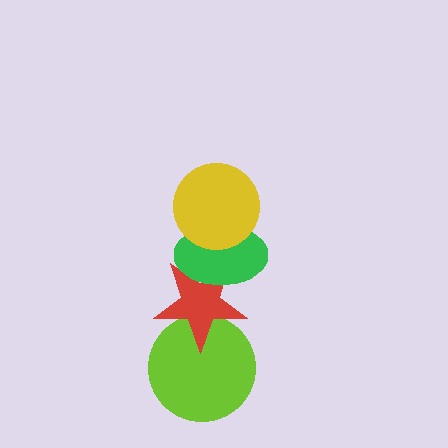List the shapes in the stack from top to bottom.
From top to bottom: the yellow circle, the green ellipse, the red star, the lime circle.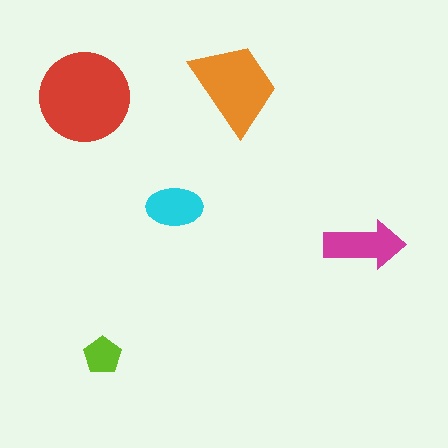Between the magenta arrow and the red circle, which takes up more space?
The red circle.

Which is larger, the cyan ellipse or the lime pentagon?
The cyan ellipse.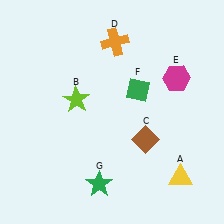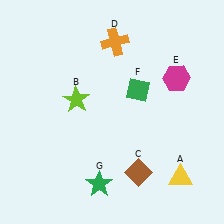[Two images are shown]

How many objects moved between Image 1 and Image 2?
1 object moved between the two images.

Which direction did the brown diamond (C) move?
The brown diamond (C) moved down.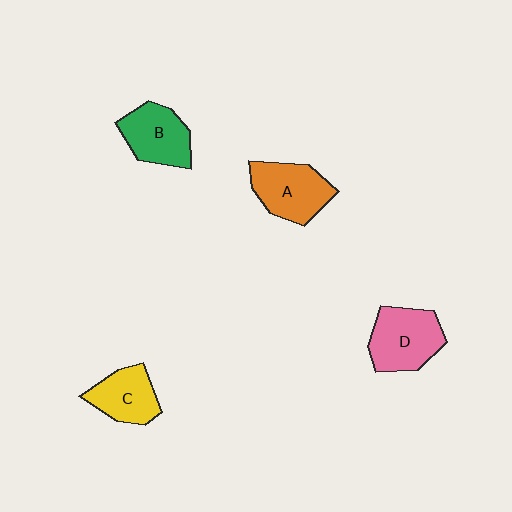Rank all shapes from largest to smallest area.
From largest to smallest: D (pink), A (orange), B (green), C (yellow).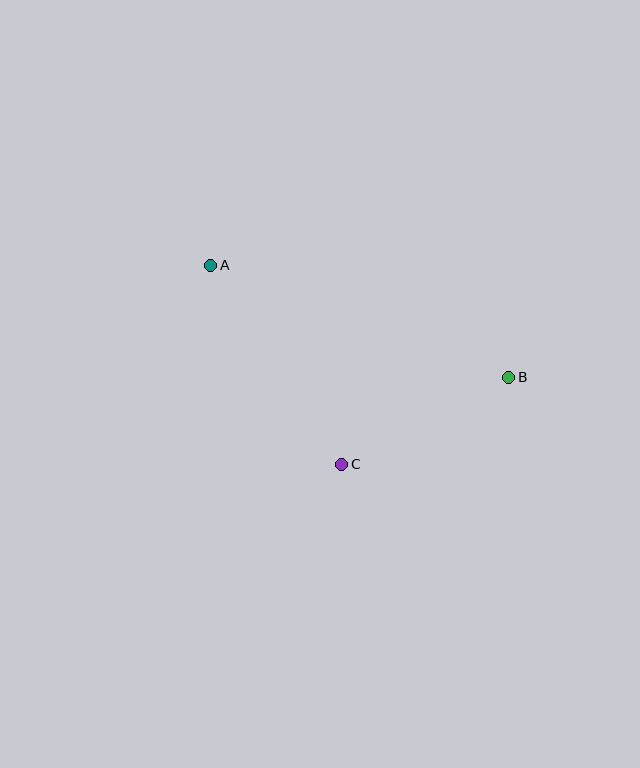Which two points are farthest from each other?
Points A and B are farthest from each other.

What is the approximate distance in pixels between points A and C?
The distance between A and C is approximately 238 pixels.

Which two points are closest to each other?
Points B and C are closest to each other.